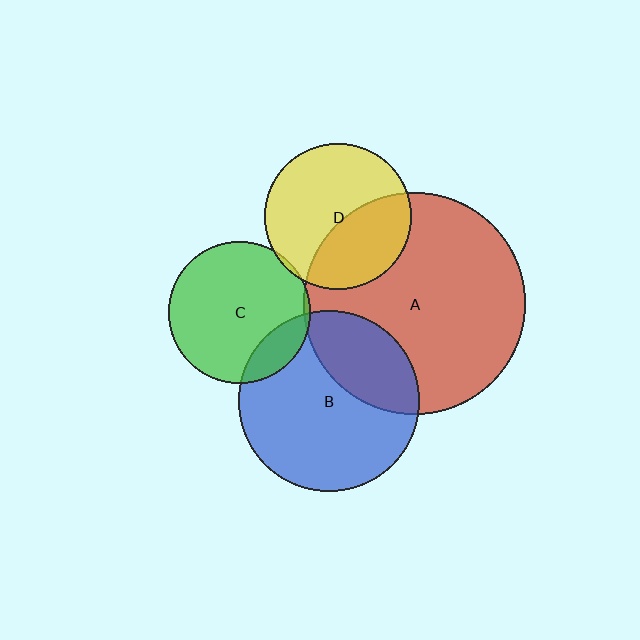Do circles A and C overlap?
Yes.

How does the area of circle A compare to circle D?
Approximately 2.3 times.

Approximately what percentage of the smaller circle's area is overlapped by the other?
Approximately 5%.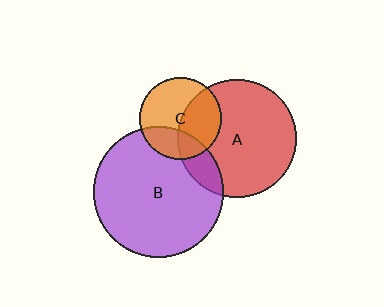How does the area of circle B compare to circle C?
Approximately 2.6 times.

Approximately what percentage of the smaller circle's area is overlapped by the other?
Approximately 15%.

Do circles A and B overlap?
Yes.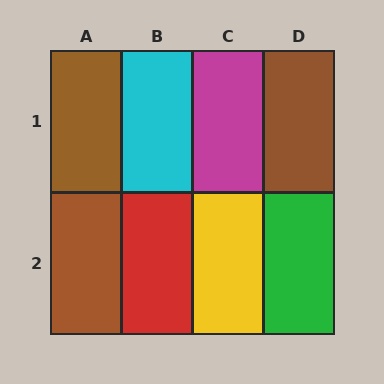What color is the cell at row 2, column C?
Yellow.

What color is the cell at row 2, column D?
Green.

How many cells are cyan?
1 cell is cyan.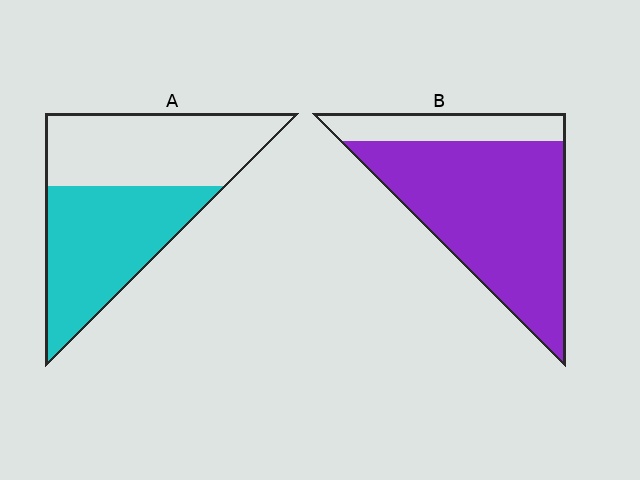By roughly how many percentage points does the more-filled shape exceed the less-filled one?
By roughly 30 percentage points (B over A).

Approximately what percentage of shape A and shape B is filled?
A is approximately 50% and B is approximately 80%.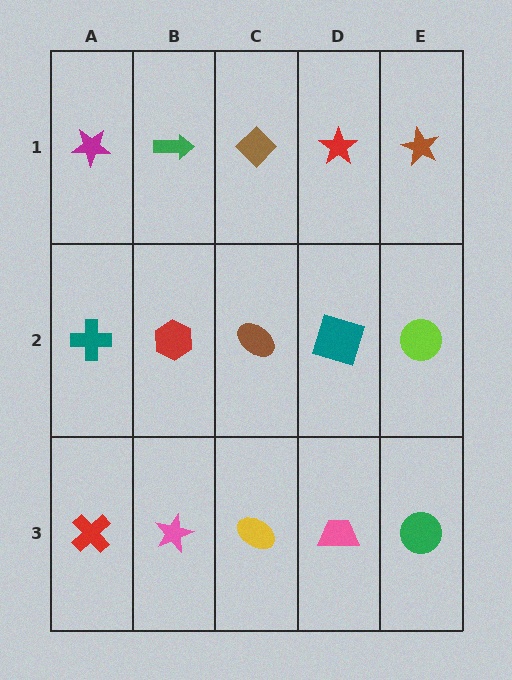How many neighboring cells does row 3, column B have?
3.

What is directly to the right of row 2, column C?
A teal square.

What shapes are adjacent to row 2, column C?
A brown diamond (row 1, column C), a yellow ellipse (row 3, column C), a red hexagon (row 2, column B), a teal square (row 2, column D).